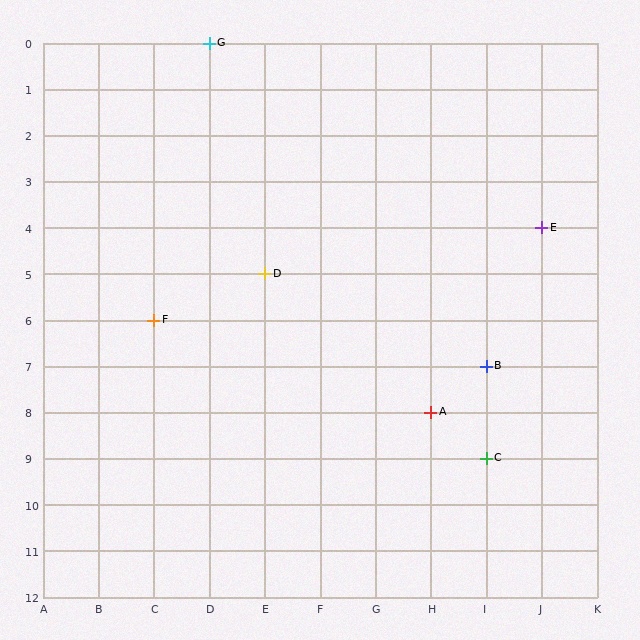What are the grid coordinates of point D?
Point D is at grid coordinates (E, 5).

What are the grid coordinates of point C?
Point C is at grid coordinates (I, 9).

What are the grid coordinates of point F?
Point F is at grid coordinates (C, 6).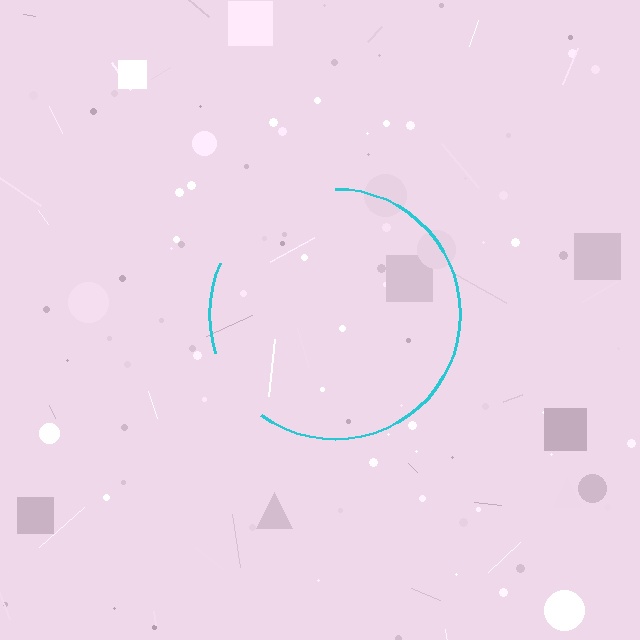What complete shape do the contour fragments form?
The contour fragments form a circle.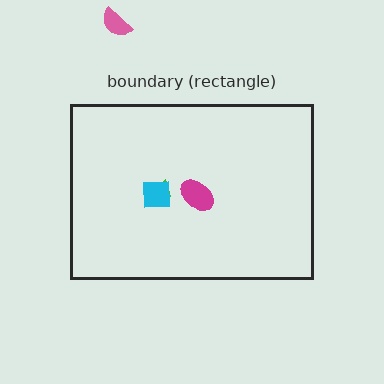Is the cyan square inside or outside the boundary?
Inside.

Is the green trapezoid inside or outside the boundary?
Inside.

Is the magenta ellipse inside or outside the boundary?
Inside.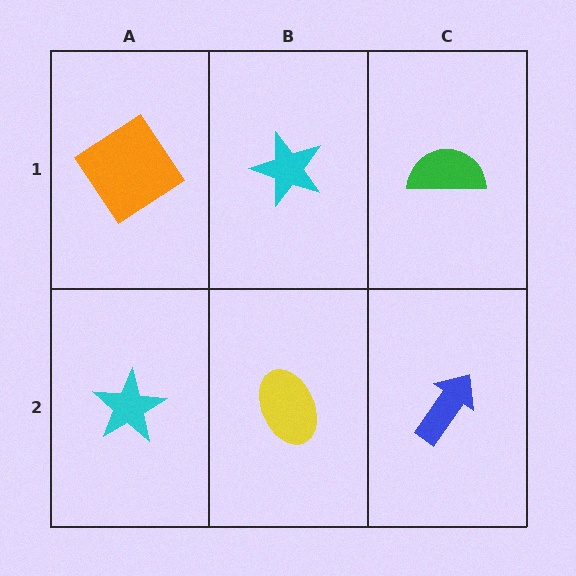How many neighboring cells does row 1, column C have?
2.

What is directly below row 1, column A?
A cyan star.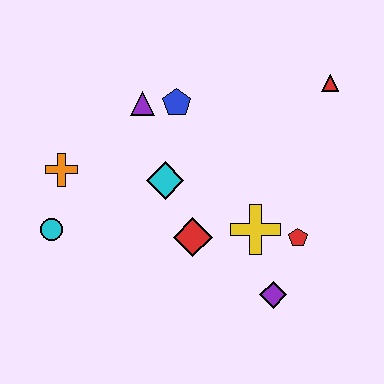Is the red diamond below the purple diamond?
No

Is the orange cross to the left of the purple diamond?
Yes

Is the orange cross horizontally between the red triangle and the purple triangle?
No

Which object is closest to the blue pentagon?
The purple triangle is closest to the blue pentagon.